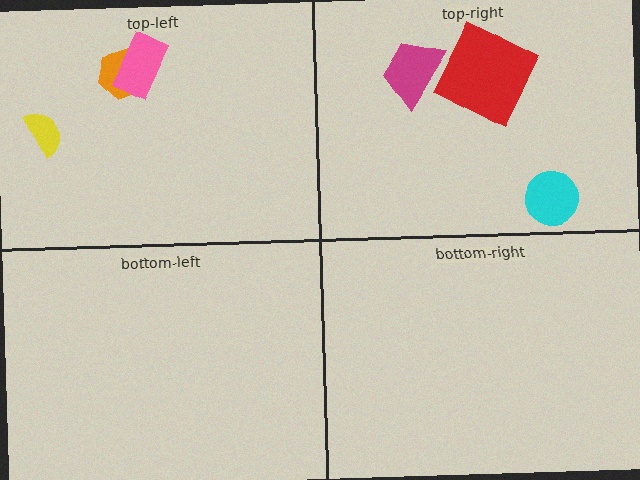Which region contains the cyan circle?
The top-right region.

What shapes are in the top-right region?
The magenta trapezoid, the red square, the cyan circle.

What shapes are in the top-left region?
The orange hexagon, the pink rectangle, the yellow semicircle.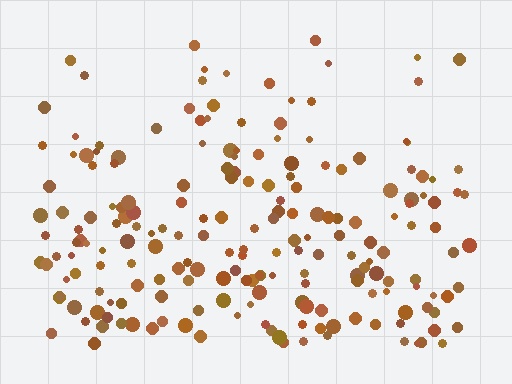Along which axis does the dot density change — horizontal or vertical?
Vertical.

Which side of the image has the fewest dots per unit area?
The top.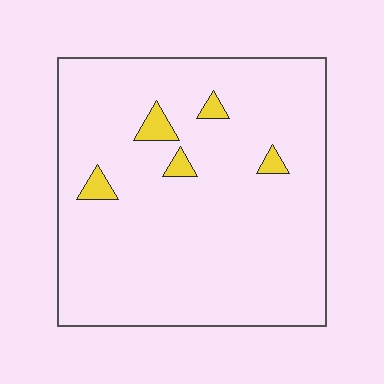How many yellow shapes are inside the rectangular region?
5.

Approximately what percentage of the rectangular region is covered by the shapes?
Approximately 5%.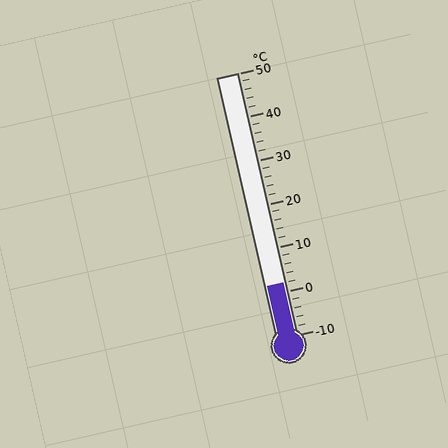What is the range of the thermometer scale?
The thermometer scale ranges from -10°C to 50°C.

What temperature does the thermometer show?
The thermometer shows approximately 2°C.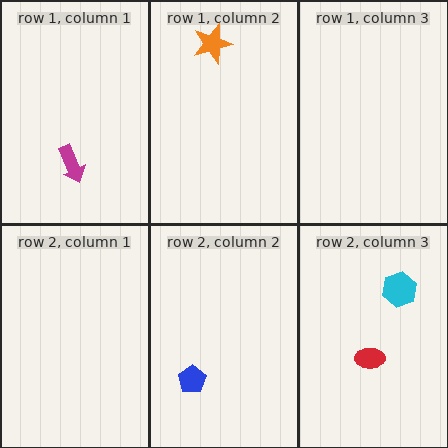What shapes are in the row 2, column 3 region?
The red ellipse, the cyan hexagon.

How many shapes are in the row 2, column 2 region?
1.